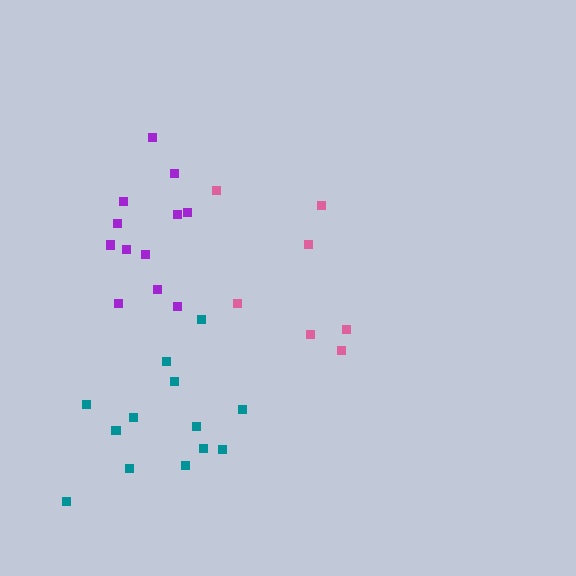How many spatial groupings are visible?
There are 3 spatial groupings.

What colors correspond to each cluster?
The clusters are colored: teal, pink, purple.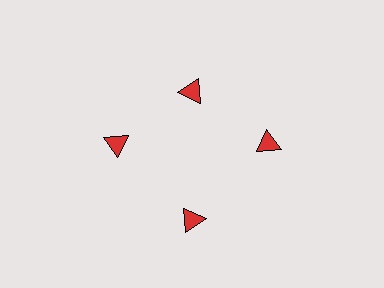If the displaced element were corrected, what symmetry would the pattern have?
It would have 4-fold rotational symmetry — the pattern would map onto itself every 90 degrees.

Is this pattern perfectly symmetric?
No. The 4 red triangles are arranged in a ring, but one element near the 12 o'clock position is pulled inward toward the center, breaking the 4-fold rotational symmetry.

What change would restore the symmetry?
The symmetry would be restored by moving it outward, back onto the ring so that all 4 triangles sit at equal angles and equal distance from the center.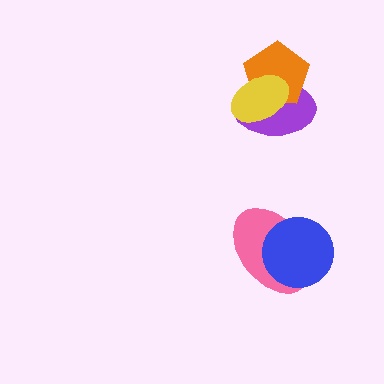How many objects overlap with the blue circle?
1 object overlaps with the blue circle.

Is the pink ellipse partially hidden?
Yes, it is partially covered by another shape.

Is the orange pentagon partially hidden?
Yes, it is partially covered by another shape.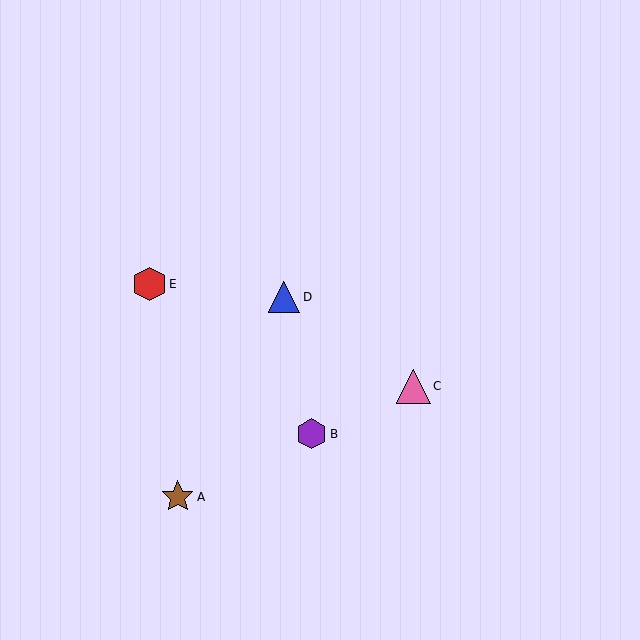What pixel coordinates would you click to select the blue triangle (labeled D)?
Click at (284, 297) to select the blue triangle D.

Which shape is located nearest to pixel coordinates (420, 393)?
The pink triangle (labeled C) at (413, 386) is nearest to that location.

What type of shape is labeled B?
Shape B is a purple hexagon.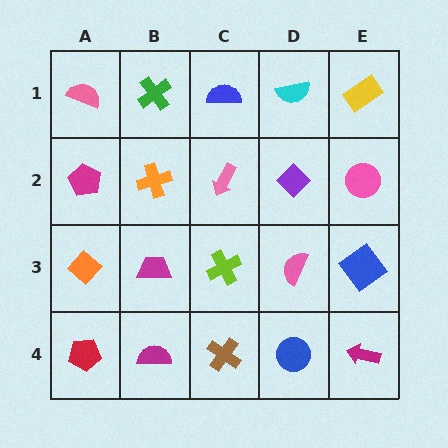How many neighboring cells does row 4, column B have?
3.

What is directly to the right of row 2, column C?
A purple diamond.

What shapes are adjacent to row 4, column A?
An orange diamond (row 3, column A), a magenta semicircle (row 4, column B).